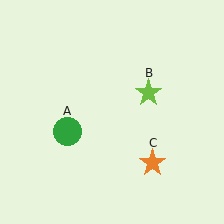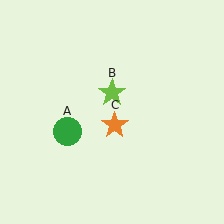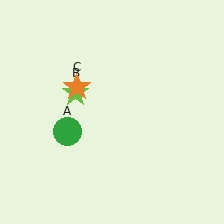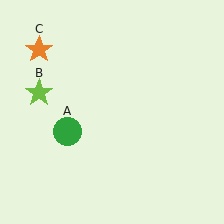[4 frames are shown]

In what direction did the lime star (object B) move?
The lime star (object B) moved left.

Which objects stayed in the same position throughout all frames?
Green circle (object A) remained stationary.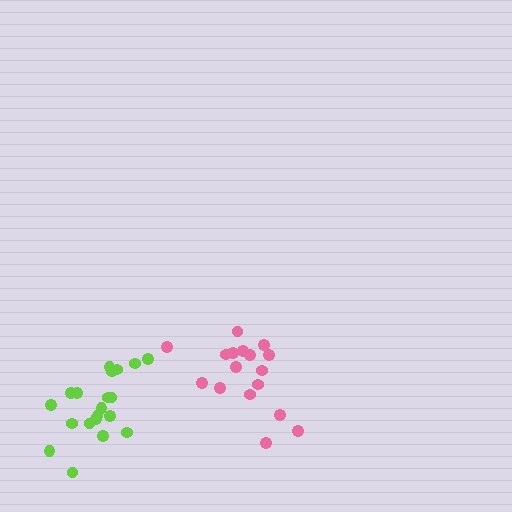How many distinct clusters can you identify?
There are 2 distinct clusters.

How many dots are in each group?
Group 1: 17 dots, Group 2: 20 dots (37 total).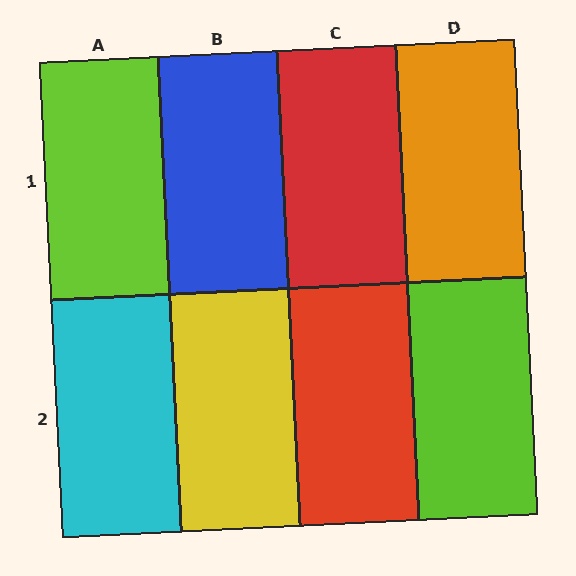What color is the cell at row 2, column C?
Red.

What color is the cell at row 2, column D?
Lime.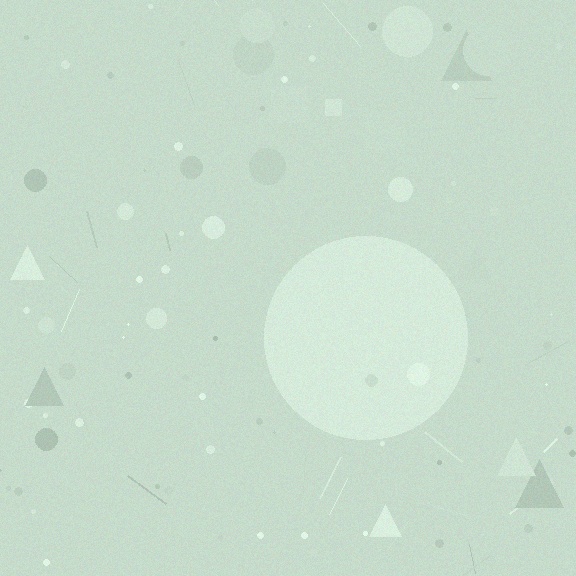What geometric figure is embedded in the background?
A circle is embedded in the background.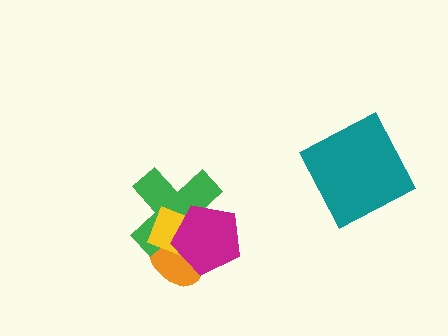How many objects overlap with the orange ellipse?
3 objects overlap with the orange ellipse.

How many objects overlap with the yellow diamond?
3 objects overlap with the yellow diamond.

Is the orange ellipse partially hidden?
Yes, it is partially covered by another shape.